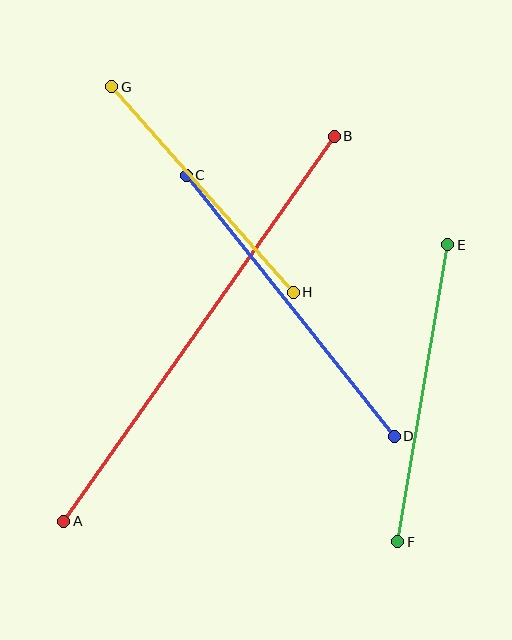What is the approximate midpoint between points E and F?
The midpoint is at approximately (423, 393) pixels.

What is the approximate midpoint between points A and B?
The midpoint is at approximately (199, 329) pixels.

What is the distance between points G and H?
The distance is approximately 274 pixels.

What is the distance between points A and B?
The distance is approximately 470 pixels.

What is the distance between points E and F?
The distance is approximately 301 pixels.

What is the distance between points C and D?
The distance is approximately 334 pixels.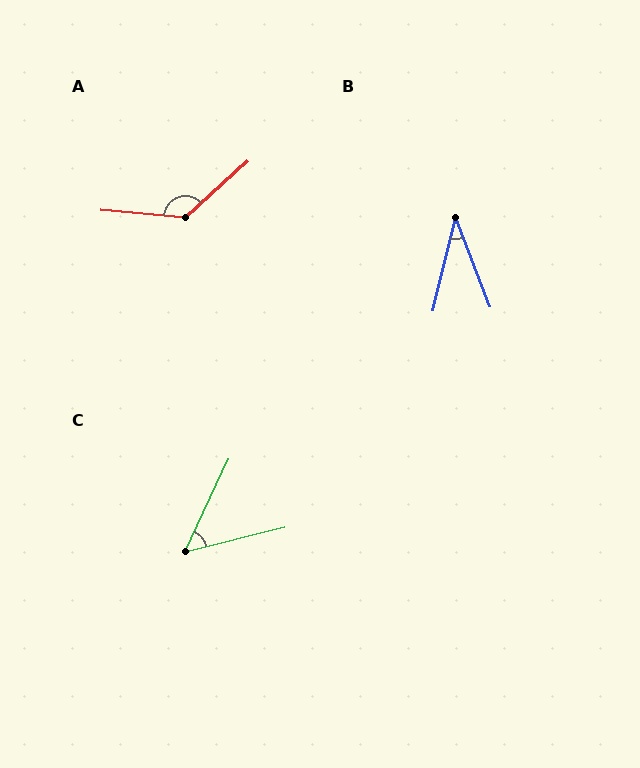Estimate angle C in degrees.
Approximately 51 degrees.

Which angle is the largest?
A, at approximately 133 degrees.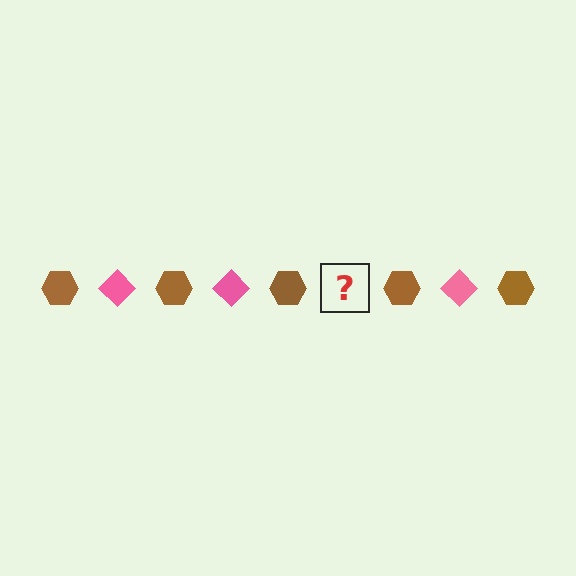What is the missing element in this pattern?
The missing element is a pink diamond.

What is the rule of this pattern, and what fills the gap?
The rule is that the pattern alternates between brown hexagon and pink diamond. The gap should be filled with a pink diamond.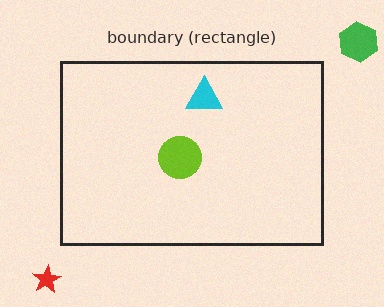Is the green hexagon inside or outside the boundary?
Outside.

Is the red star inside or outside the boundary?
Outside.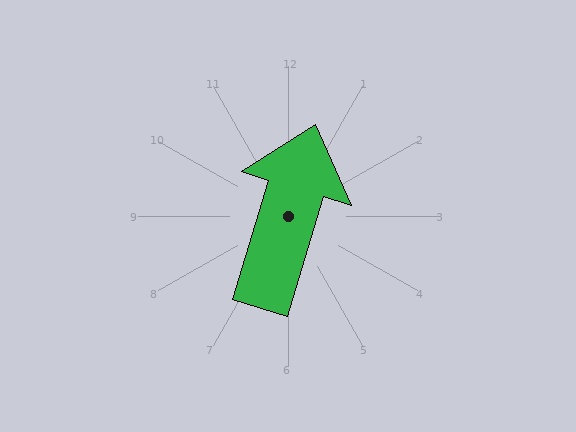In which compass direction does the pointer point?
North.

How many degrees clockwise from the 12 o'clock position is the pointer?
Approximately 17 degrees.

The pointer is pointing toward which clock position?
Roughly 1 o'clock.